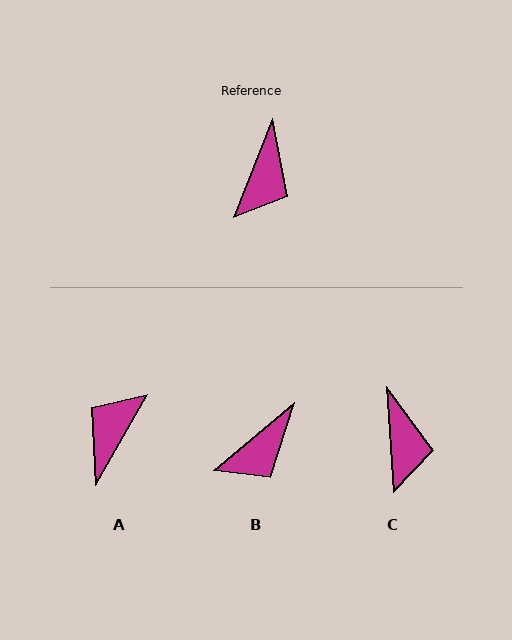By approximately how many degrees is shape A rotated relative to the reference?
Approximately 172 degrees counter-clockwise.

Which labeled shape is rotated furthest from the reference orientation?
A, about 172 degrees away.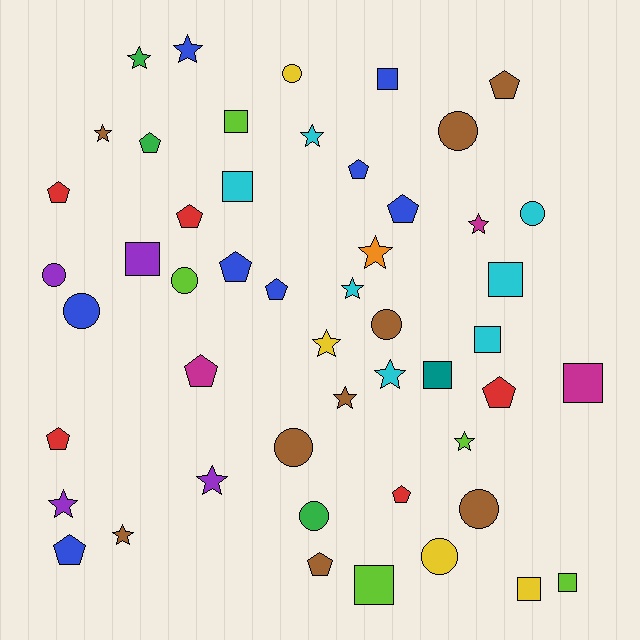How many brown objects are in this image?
There are 9 brown objects.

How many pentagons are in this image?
There are 14 pentagons.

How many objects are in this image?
There are 50 objects.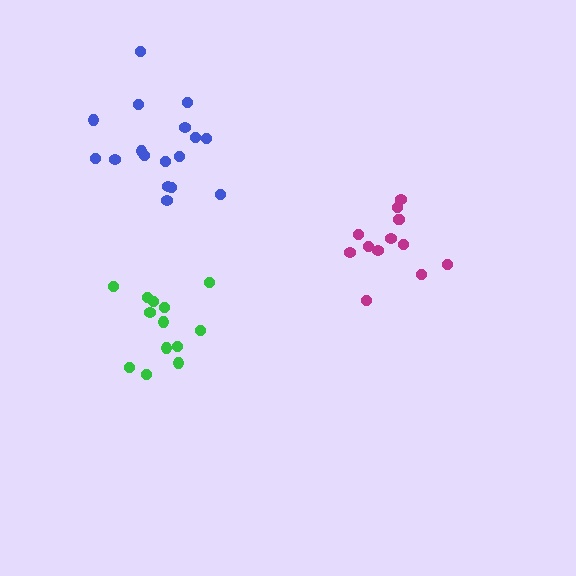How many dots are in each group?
Group 1: 17 dots, Group 2: 13 dots, Group 3: 13 dots (43 total).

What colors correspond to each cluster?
The clusters are colored: blue, green, magenta.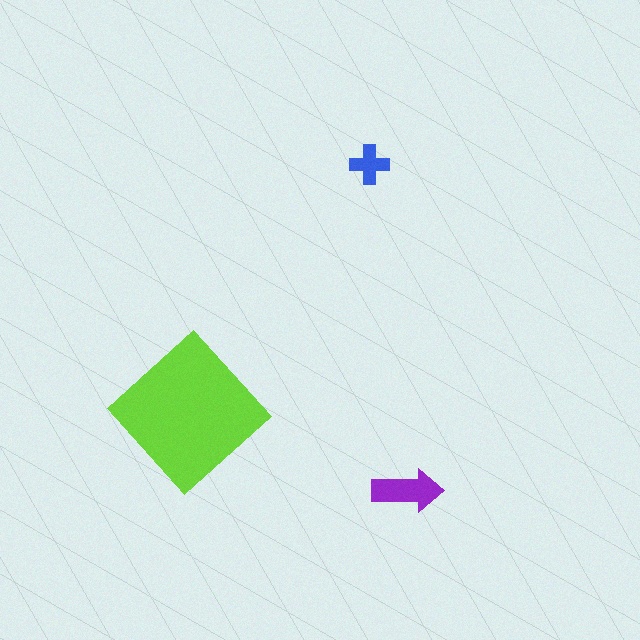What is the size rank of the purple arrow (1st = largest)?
2nd.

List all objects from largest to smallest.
The lime diamond, the purple arrow, the blue cross.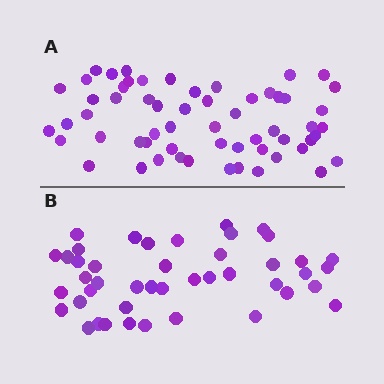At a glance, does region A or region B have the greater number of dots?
Region A (the top region) has more dots.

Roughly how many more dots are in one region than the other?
Region A has approximately 15 more dots than region B.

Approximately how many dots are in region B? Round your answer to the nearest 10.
About 40 dots. (The exact count is 44, which rounds to 40.)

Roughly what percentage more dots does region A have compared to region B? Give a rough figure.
About 35% more.